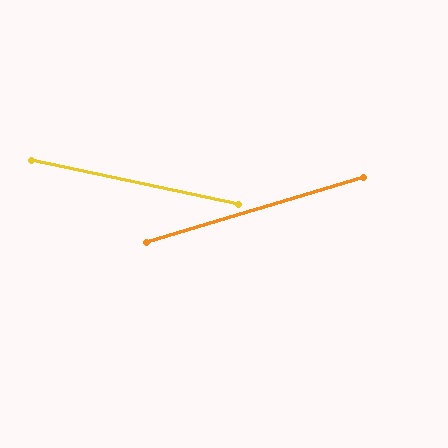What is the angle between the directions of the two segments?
Approximately 29 degrees.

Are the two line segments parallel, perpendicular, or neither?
Neither parallel nor perpendicular — they differ by about 29°.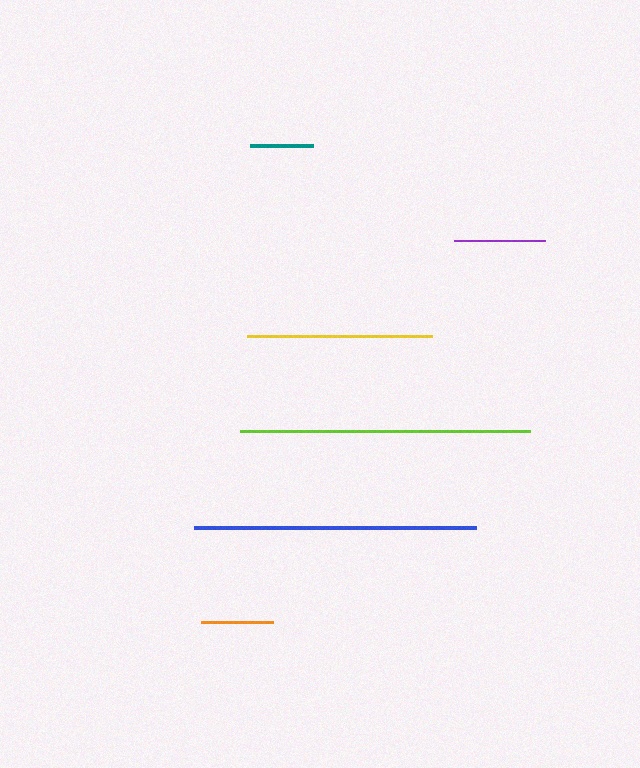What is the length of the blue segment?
The blue segment is approximately 282 pixels long.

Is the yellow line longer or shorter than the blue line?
The blue line is longer than the yellow line.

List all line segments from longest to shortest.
From longest to shortest: lime, blue, yellow, purple, orange, teal.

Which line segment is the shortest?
The teal line is the shortest at approximately 63 pixels.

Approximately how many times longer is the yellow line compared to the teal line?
The yellow line is approximately 2.9 times the length of the teal line.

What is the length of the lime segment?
The lime segment is approximately 290 pixels long.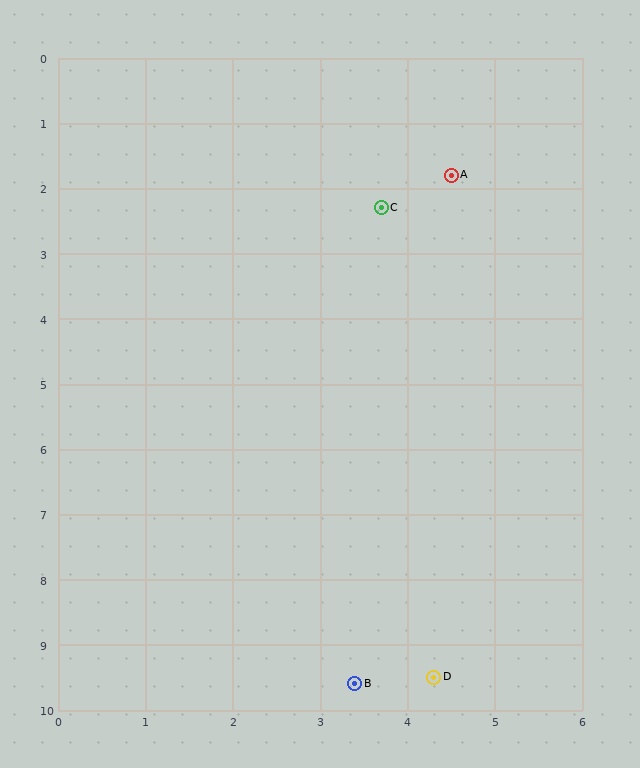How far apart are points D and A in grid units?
Points D and A are about 7.7 grid units apart.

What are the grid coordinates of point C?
Point C is at approximately (3.7, 2.3).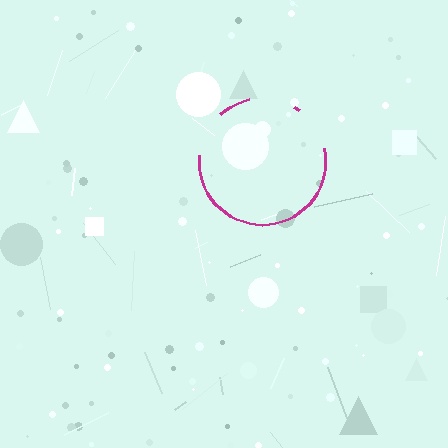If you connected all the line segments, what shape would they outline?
They would outline a circle.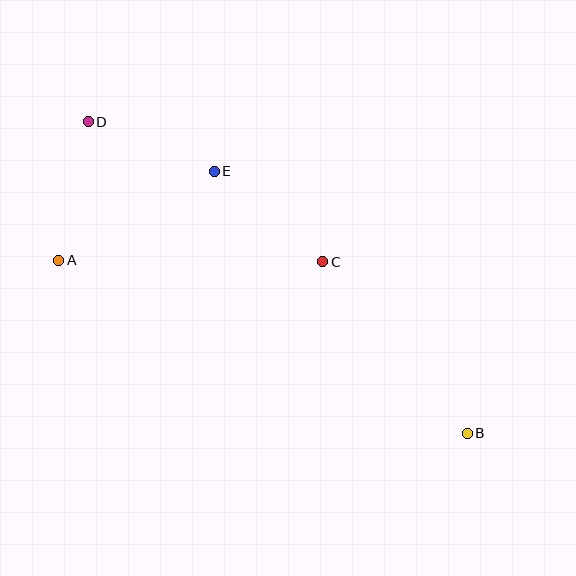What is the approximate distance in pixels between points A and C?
The distance between A and C is approximately 264 pixels.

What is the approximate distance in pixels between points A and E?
The distance between A and E is approximately 179 pixels.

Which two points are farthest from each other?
Points B and D are farthest from each other.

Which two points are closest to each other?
Points D and E are closest to each other.